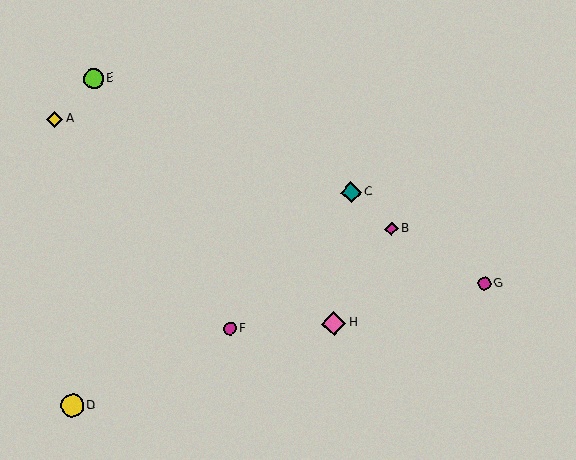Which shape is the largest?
The pink diamond (labeled H) is the largest.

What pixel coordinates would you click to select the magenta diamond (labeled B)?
Click at (391, 229) to select the magenta diamond B.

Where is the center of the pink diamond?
The center of the pink diamond is at (334, 323).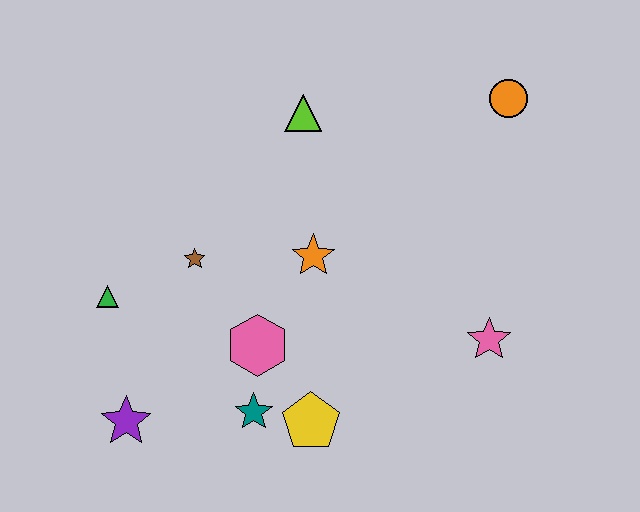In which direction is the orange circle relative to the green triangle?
The orange circle is to the right of the green triangle.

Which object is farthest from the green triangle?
The orange circle is farthest from the green triangle.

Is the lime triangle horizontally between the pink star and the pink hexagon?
Yes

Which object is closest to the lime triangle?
The orange star is closest to the lime triangle.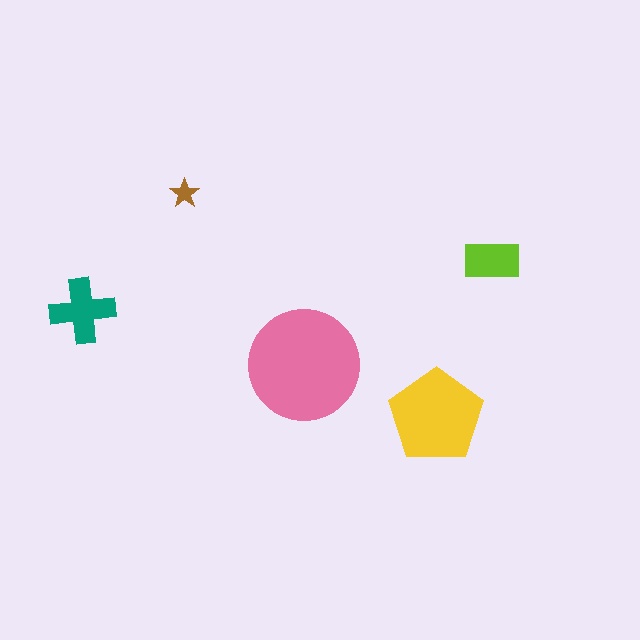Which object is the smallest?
The brown star.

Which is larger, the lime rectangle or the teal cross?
The teal cross.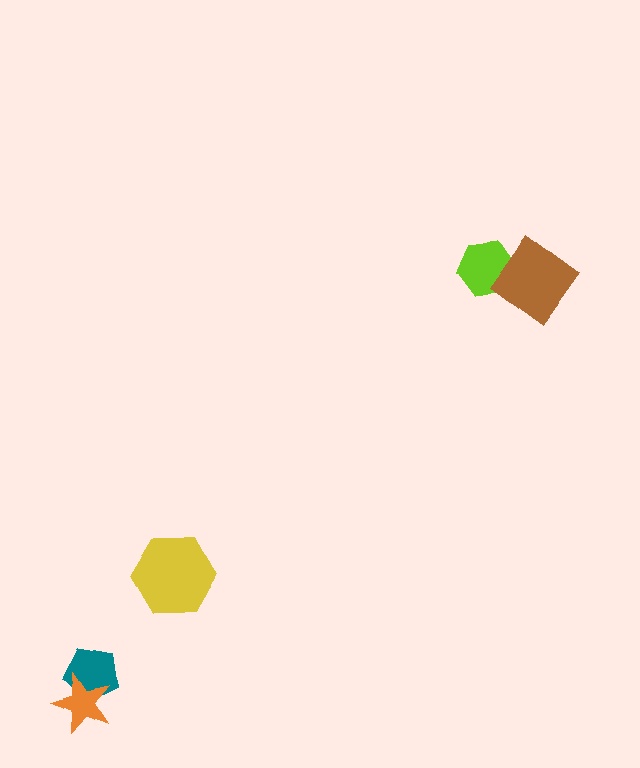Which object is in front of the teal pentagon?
The orange star is in front of the teal pentagon.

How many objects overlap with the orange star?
1 object overlaps with the orange star.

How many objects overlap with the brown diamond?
1 object overlaps with the brown diamond.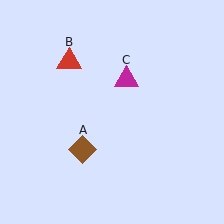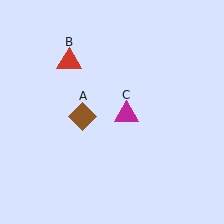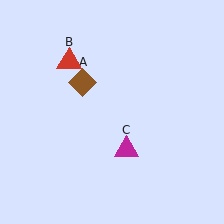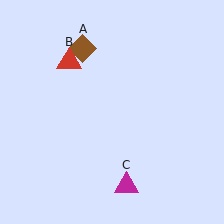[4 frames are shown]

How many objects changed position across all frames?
2 objects changed position: brown diamond (object A), magenta triangle (object C).